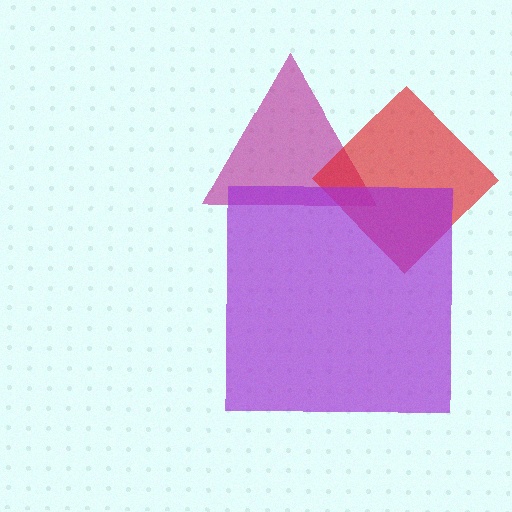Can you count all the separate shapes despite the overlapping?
Yes, there are 3 separate shapes.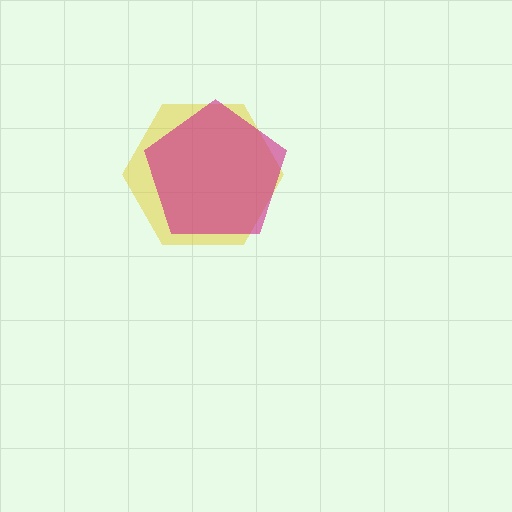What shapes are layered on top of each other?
The layered shapes are: a yellow hexagon, a magenta pentagon.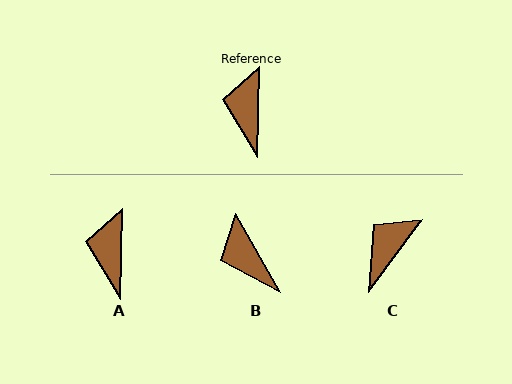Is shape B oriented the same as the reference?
No, it is off by about 31 degrees.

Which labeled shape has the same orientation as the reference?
A.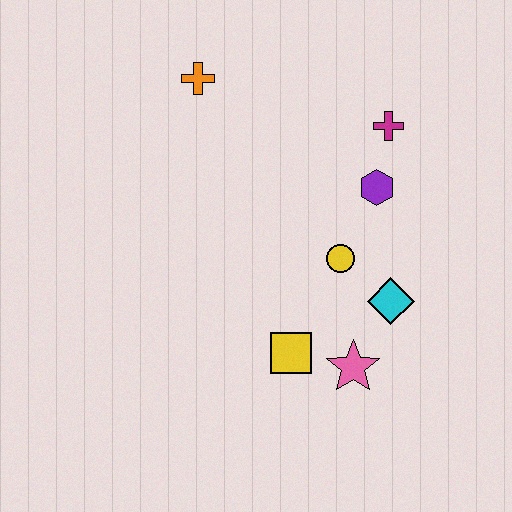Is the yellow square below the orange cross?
Yes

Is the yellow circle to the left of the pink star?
Yes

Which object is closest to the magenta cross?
The purple hexagon is closest to the magenta cross.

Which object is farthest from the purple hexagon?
The orange cross is farthest from the purple hexagon.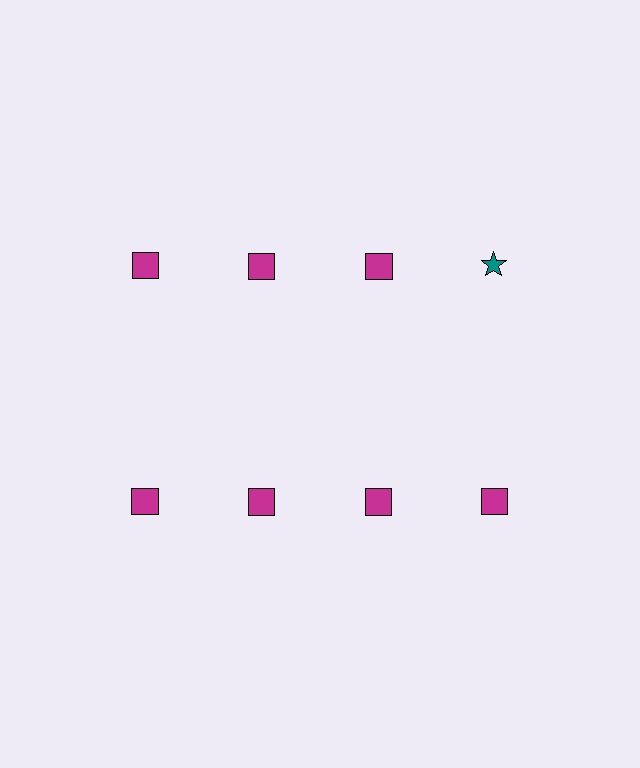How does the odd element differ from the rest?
It differs in both color (teal instead of magenta) and shape (star instead of square).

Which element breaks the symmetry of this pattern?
The teal star in the top row, second from right column breaks the symmetry. All other shapes are magenta squares.